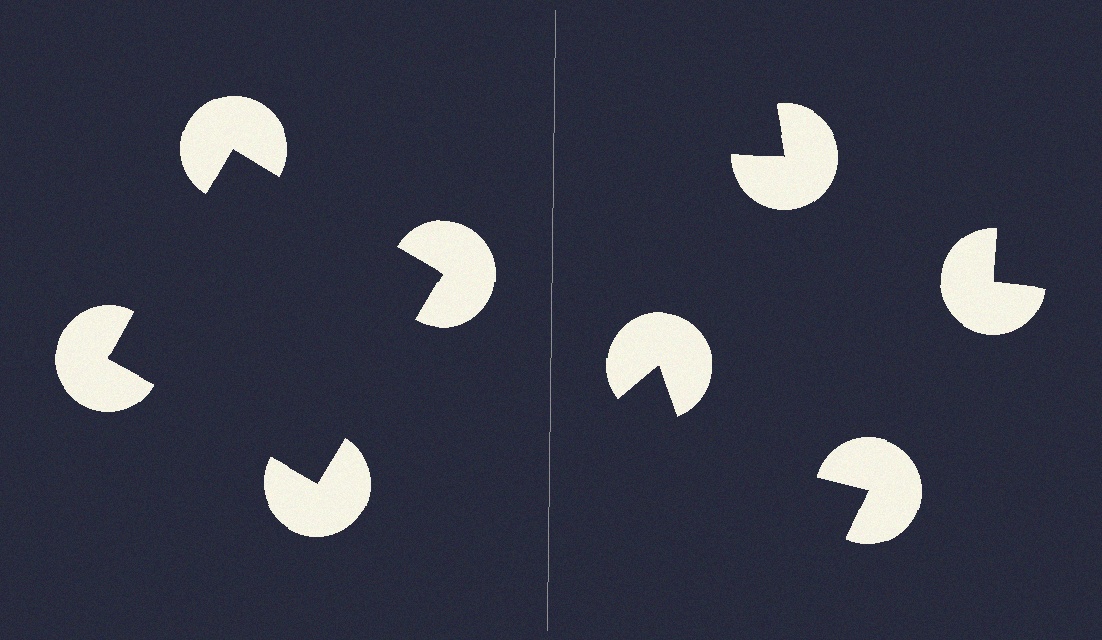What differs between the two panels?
The pac-man discs are positioned identically on both sides; only the wedge orientations differ. On the left they align to a square; on the right they are misaligned.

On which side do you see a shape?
An illusory square appears on the left side. On the right side the wedge cuts are rotated, so no coherent shape forms.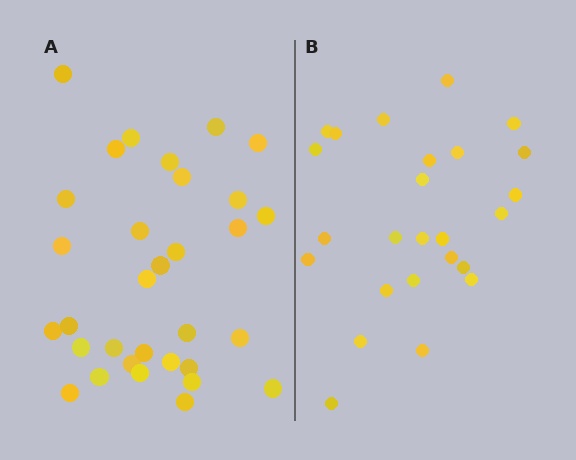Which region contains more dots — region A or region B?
Region A (the left region) has more dots.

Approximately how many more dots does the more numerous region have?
Region A has roughly 8 or so more dots than region B.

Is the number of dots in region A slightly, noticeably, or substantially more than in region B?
Region A has noticeably more, but not dramatically so. The ratio is roughly 1.3 to 1.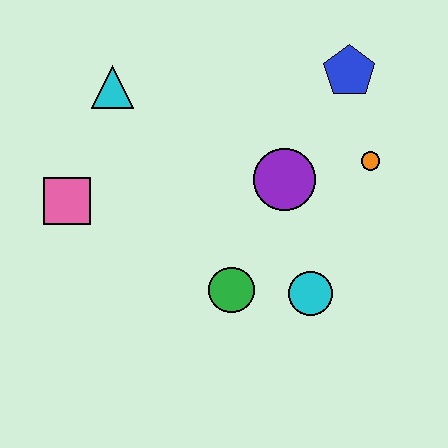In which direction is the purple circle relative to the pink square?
The purple circle is to the right of the pink square.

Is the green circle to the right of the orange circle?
No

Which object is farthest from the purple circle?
The pink square is farthest from the purple circle.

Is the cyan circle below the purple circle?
Yes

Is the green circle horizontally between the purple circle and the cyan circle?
No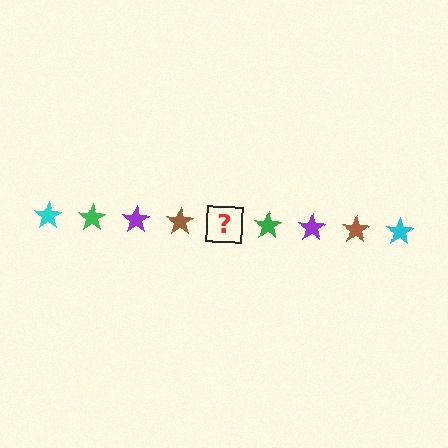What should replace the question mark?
The question mark should be replaced with a cyan star.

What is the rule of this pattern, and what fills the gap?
The rule is that the pattern cycles through cyan, green, purple, brown stars. The gap should be filled with a cyan star.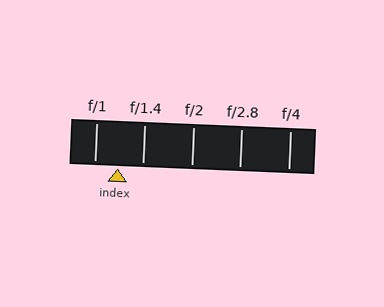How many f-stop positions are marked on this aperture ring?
There are 5 f-stop positions marked.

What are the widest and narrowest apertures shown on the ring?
The widest aperture shown is f/1 and the narrowest is f/4.